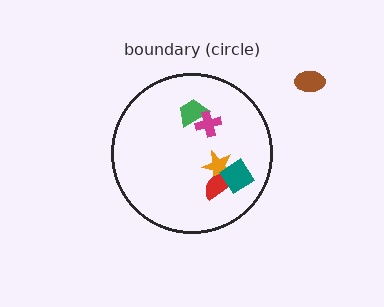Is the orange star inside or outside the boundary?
Inside.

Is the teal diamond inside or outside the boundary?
Inside.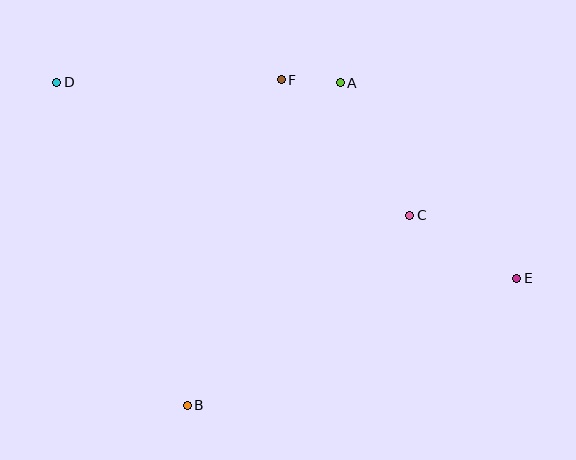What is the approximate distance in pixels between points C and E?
The distance between C and E is approximately 124 pixels.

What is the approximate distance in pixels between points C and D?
The distance between C and D is approximately 377 pixels.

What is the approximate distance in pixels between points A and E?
The distance between A and E is approximately 264 pixels.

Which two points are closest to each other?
Points A and F are closest to each other.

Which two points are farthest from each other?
Points D and E are farthest from each other.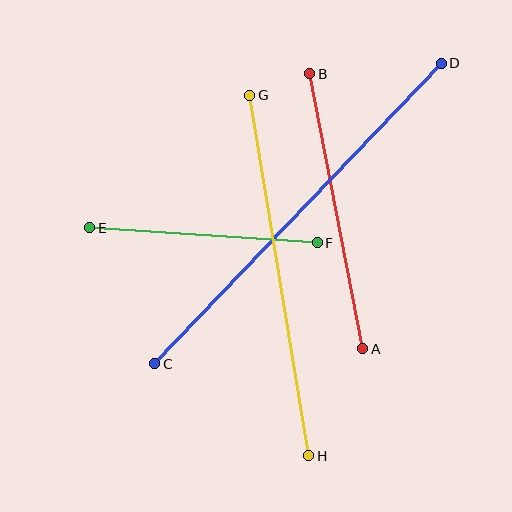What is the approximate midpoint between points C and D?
The midpoint is at approximately (298, 214) pixels.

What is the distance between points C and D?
The distance is approximately 415 pixels.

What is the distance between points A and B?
The distance is approximately 280 pixels.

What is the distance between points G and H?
The distance is approximately 366 pixels.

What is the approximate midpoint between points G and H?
The midpoint is at approximately (279, 276) pixels.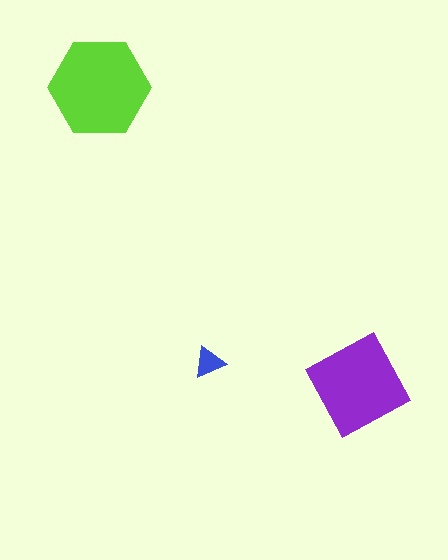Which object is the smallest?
The blue triangle.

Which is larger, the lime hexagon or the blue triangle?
The lime hexagon.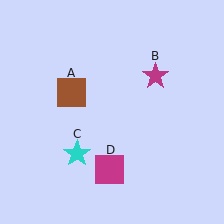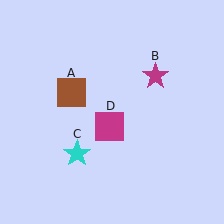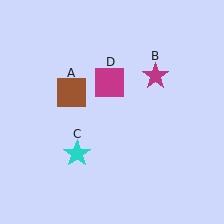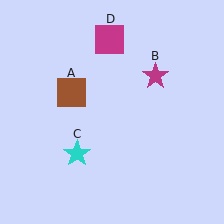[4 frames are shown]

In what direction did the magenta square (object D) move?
The magenta square (object D) moved up.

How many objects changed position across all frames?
1 object changed position: magenta square (object D).